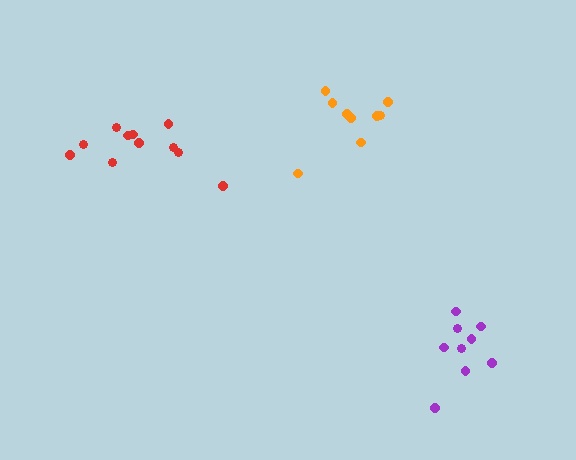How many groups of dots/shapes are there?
There are 3 groups.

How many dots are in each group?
Group 1: 9 dots, Group 2: 9 dots, Group 3: 11 dots (29 total).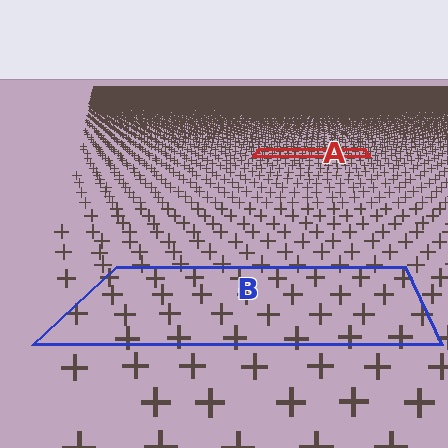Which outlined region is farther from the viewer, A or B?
Region A is farther from the viewer — the texture elements inside it appear smaller and more densely packed.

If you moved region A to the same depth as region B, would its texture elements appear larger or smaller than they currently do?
They would appear larger. At a closer depth, the same texture elements are projected at a bigger on-screen size.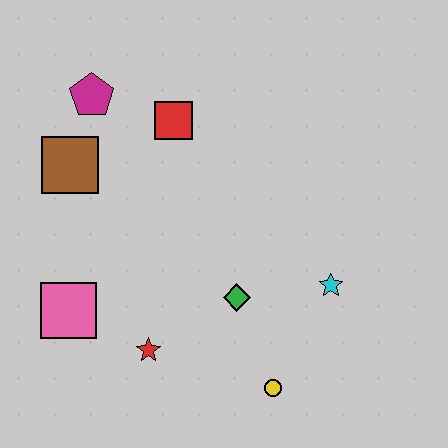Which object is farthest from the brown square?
The yellow circle is farthest from the brown square.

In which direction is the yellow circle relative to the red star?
The yellow circle is to the right of the red star.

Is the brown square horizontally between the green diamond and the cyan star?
No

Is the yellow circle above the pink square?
No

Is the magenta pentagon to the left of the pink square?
No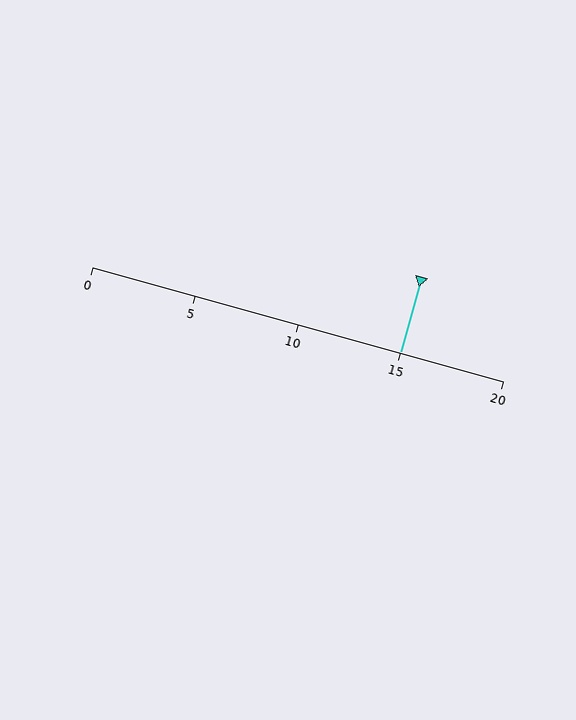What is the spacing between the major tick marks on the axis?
The major ticks are spaced 5 apart.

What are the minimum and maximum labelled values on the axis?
The axis runs from 0 to 20.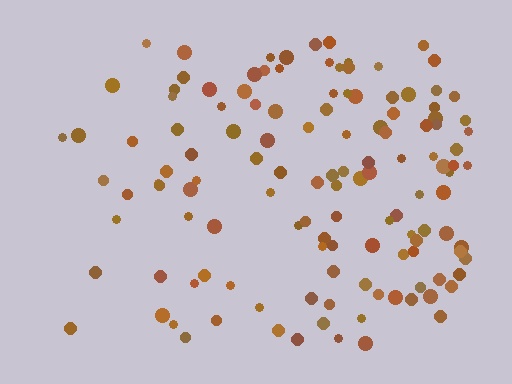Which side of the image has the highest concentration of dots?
The right.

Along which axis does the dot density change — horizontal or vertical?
Horizontal.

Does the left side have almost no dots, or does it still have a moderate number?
Still a moderate number, just noticeably fewer than the right.